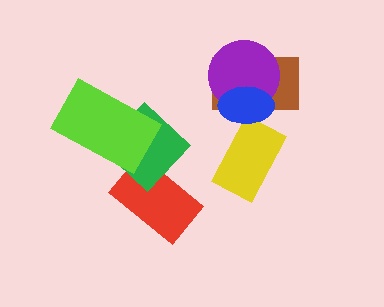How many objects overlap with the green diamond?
2 objects overlap with the green diamond.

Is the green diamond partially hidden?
Yes, it is partially covered by another shape.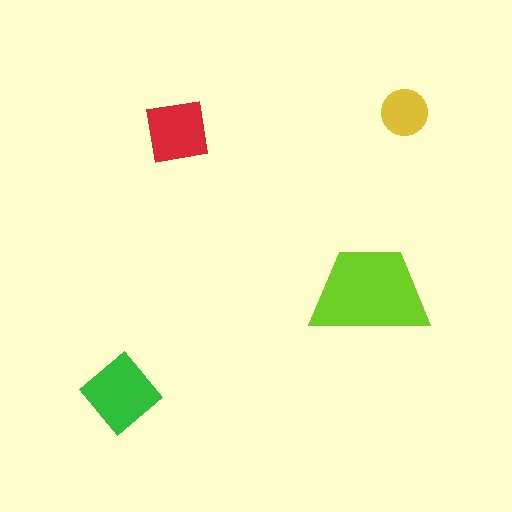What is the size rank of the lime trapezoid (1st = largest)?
1st.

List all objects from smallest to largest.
The yellow circle, the red square, the green diamond, the lime trapezoid.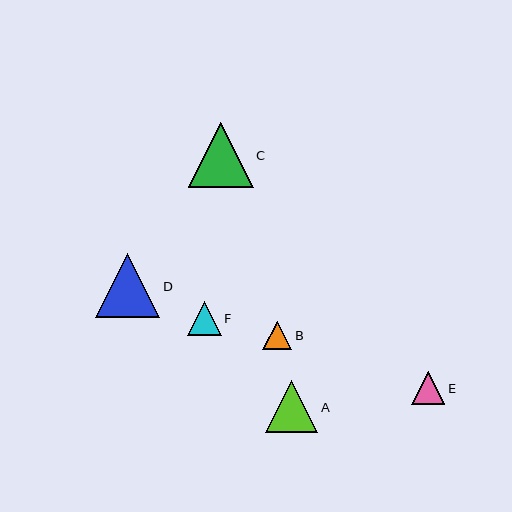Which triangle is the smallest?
Triangle B is the smallest with a size of approximately 29 pixels.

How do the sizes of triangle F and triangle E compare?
Triangle F and triangle E are approximately the same size.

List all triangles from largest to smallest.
From largest to smallest: C, D, A, F, E, B.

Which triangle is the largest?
Triangle C is the largest with a size of approximately 65 pixels.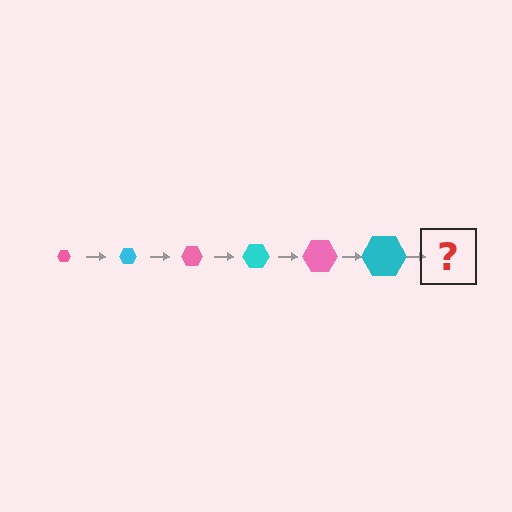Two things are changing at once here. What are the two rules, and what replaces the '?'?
The two rules are that the hexagon grows larger each step and the color cycles through pink and cyan. The '?' should be a pink hexagon, larger than the previous one.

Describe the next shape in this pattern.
It should be a pink hexagon, larger than the previous one.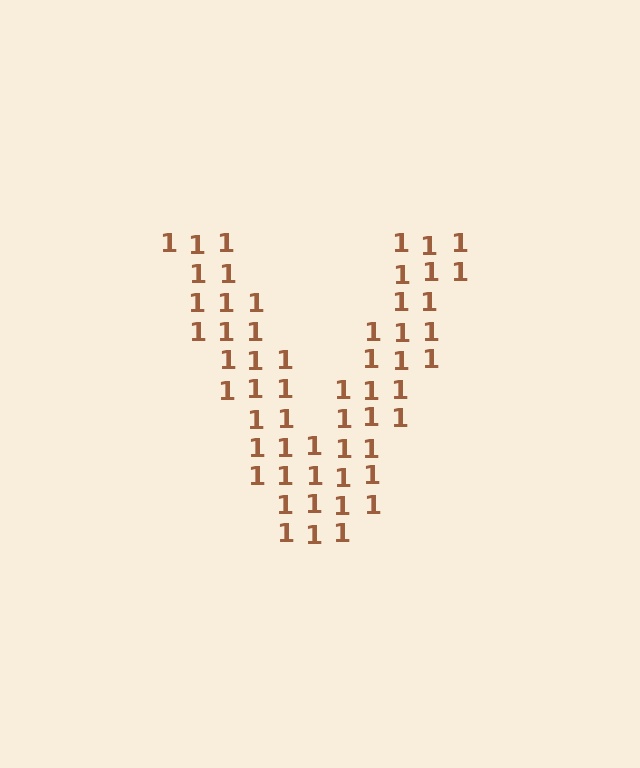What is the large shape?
The large shape is the letter V.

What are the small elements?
The small elements are digit 1's.